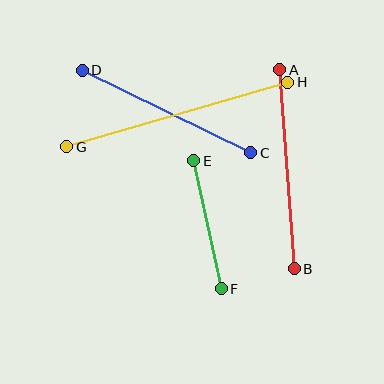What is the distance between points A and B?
The distance is approximately 200 pixels.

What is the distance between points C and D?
The distance is approximately 188 pixels.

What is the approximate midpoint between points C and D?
The midpoint is at approximately (166, 111) pixels.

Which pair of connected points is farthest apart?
Points G and H are farthest apart.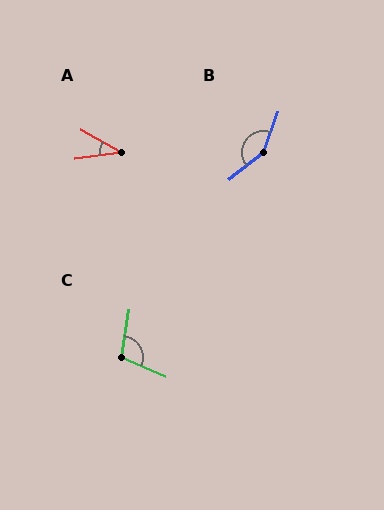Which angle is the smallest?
A, at approximately 38 degrees.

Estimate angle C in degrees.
Approximately 104 degrees.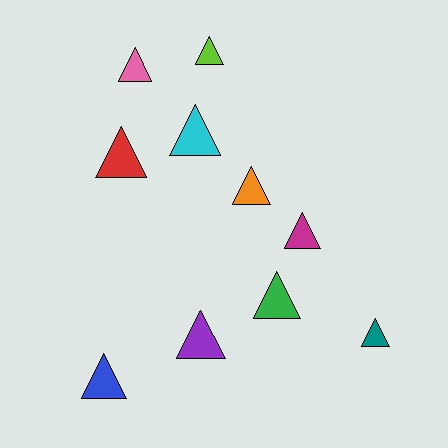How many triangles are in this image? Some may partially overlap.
There are 10 triangles.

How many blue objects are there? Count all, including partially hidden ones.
There is 1 blue object.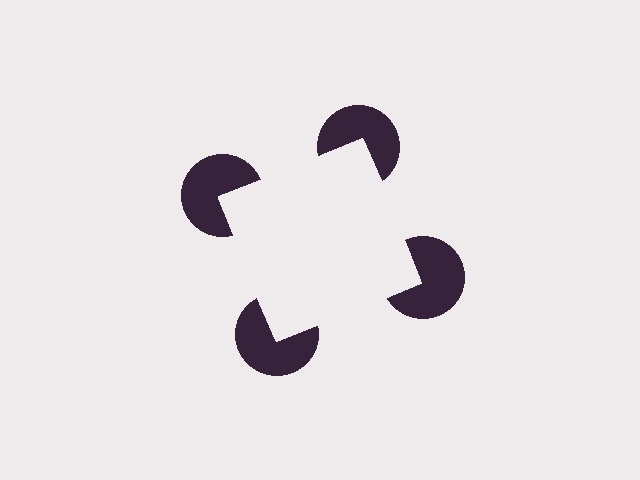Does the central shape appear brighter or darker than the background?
It typically appears slightly brighter than the background, even though no actual brightness change is drawn.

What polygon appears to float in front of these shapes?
An illusory square — its edges are inferred from the aligned wedge cuts in the pac-man discs, not physically drawn.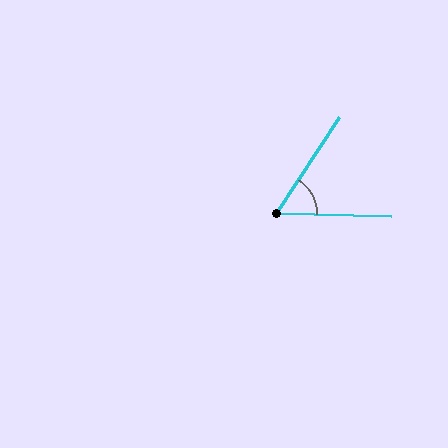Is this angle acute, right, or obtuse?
It is acute.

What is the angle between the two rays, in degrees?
Approximately 58 degrees.